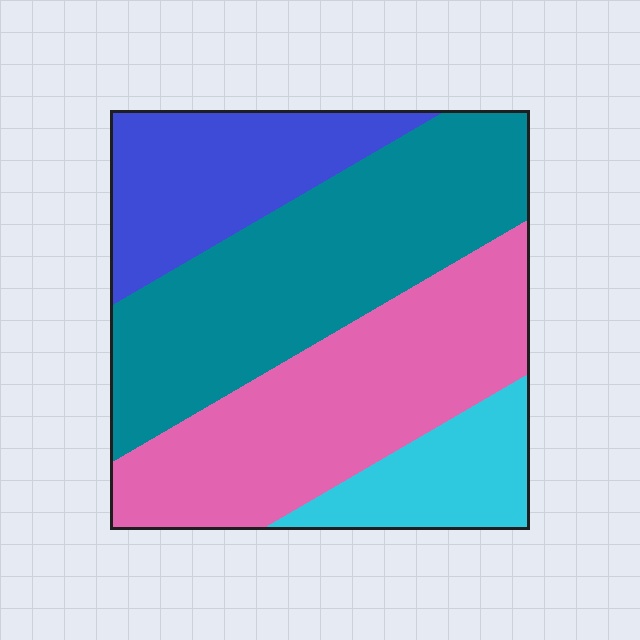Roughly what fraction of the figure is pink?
Pink takes up about one third (1/3) of the figure.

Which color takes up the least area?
Cyan, at roughly 10%.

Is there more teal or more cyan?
Teal.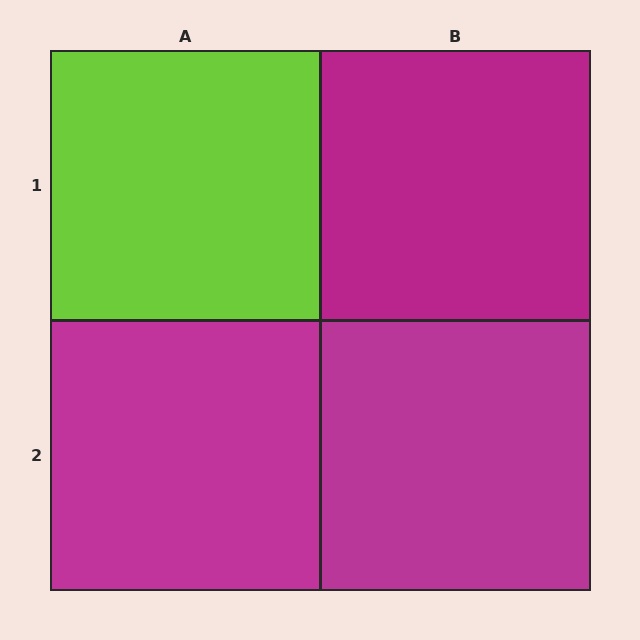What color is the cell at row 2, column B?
Magenta.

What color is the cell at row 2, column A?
Magenta.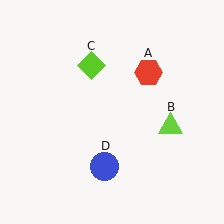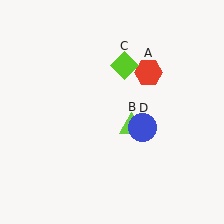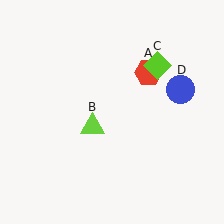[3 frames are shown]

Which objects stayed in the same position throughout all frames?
Red hexagon (object A) remained stationary.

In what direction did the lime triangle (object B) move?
The lime triangle (object B) moved left.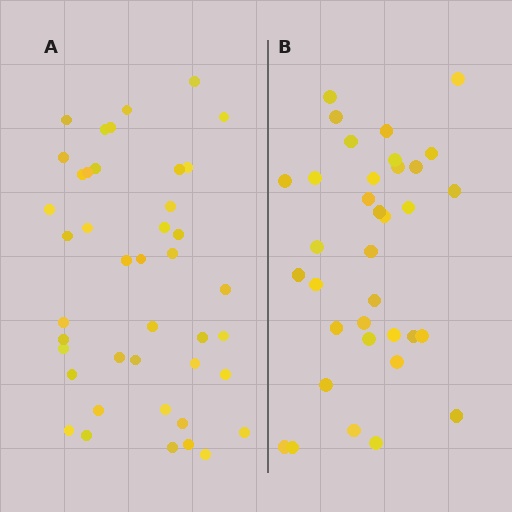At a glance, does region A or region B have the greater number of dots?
Region A (the left region) has more dots.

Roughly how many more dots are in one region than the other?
Region A has roughly 8 or so more dots than region B.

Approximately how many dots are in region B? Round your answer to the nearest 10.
About 40 dots. (The exact count is 35, which rounds to 40.)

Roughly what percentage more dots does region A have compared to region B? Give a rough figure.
About 20% more.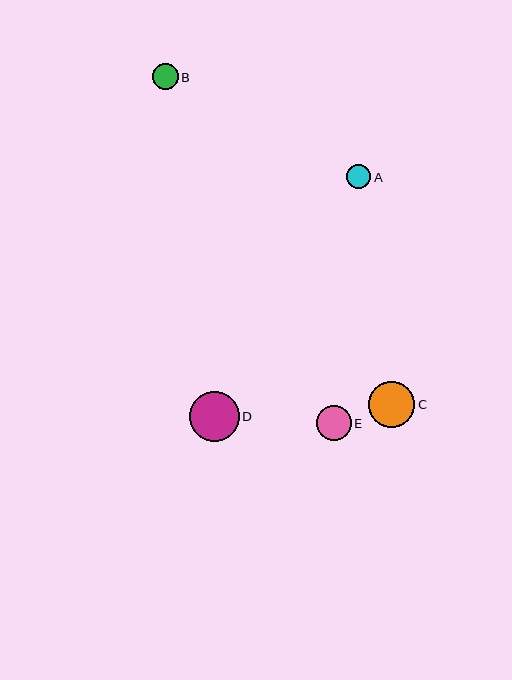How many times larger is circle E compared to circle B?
Circle E is approximately 1.3 times the size of circle B.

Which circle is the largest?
Circle D is the largest with a size of approximately 50 pixels.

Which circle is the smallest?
Circle A is the smallest with a size of approximately 24 pixels.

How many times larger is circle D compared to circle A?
Circle D is approximately 2.0 times the size of circle A.